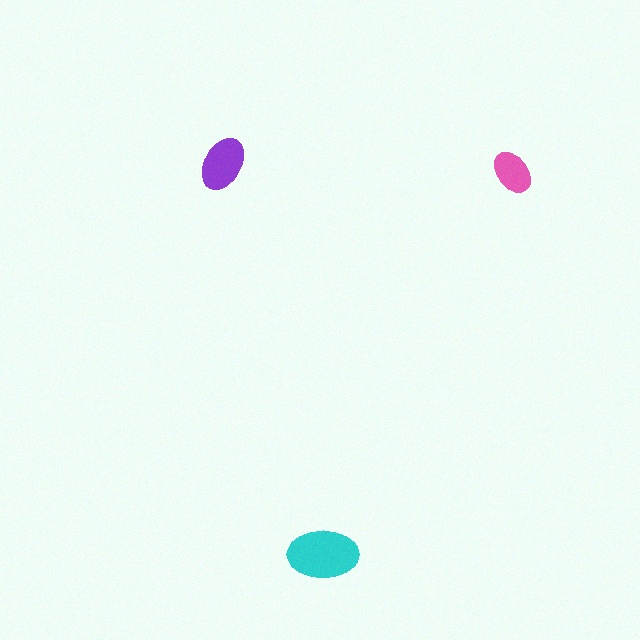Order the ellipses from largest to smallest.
the cyan one, the purple one, the pink one.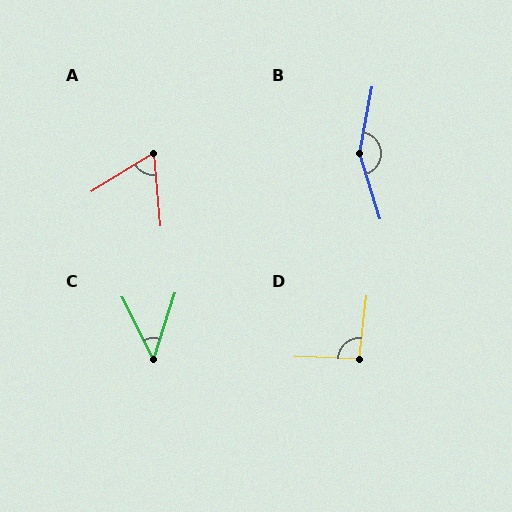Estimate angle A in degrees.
Approximately 63 degrees.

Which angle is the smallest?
C, at approximately 44 degrees.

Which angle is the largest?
B, at approximately 152 degrees.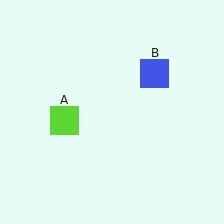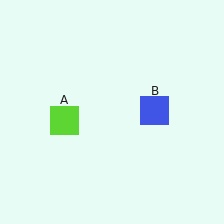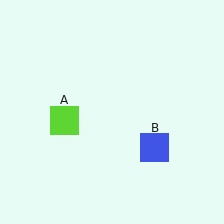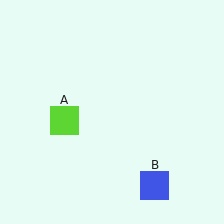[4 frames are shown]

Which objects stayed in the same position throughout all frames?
Lime square (object A) remained stationary.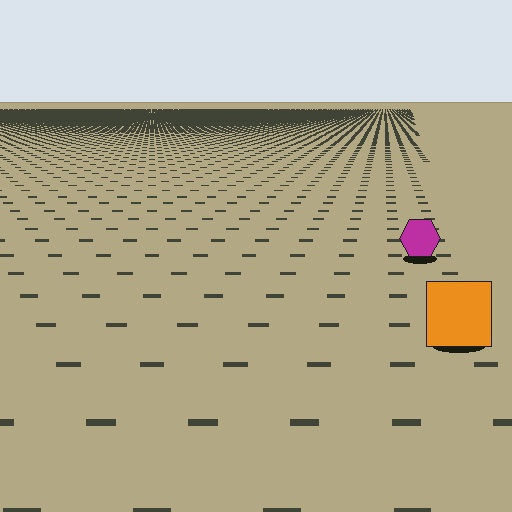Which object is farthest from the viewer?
The magenta hexagon is farthest from the viewer. It appears smaller and the ground texture around it is denser.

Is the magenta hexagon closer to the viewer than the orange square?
No. The orange square is closer — you can tell from the texture gradient: the ground texture is coarser near it.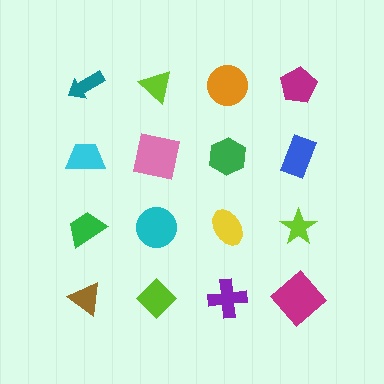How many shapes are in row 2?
4 shapes.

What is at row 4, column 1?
A brown triangle.